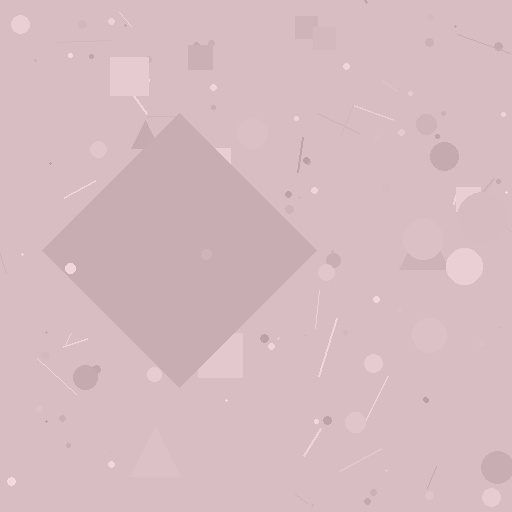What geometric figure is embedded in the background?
A diamond is embedded in the background.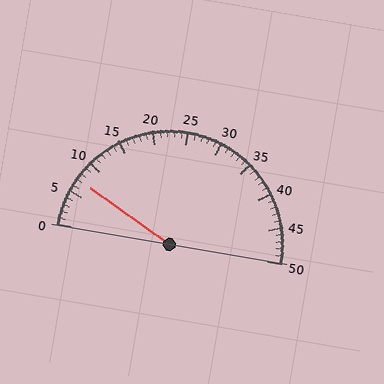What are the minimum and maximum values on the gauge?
The gauge ranges from 0 to 50.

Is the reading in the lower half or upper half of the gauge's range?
The reading is in the lower half of the range (0 to 50).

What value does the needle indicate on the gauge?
The needle indicates approximately 7.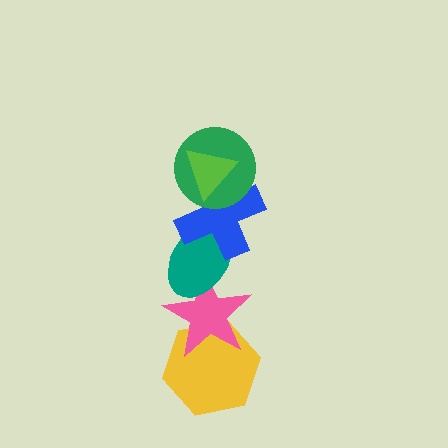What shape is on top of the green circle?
The lime triangle is on top of the green circle.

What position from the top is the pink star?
The pink star is 5th from the top.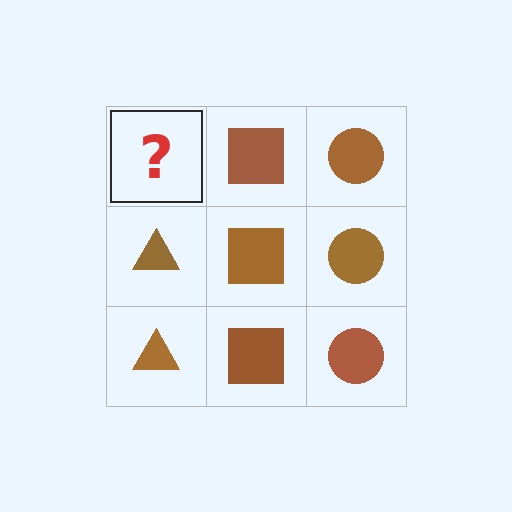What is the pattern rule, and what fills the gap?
The rule is that each column has a consistent shape. The gap should be filled with a brown triangle.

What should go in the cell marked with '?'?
The missing cell should contain a brown triangle.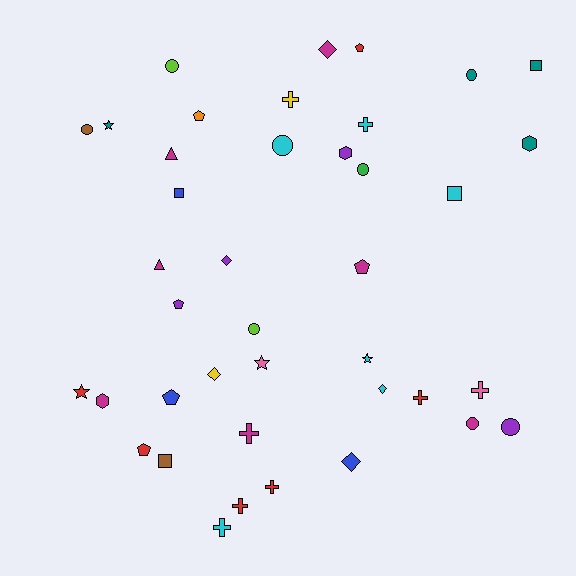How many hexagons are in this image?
There are 3 hexagons.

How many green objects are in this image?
There is 1 green object.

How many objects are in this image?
There are 40 objects.